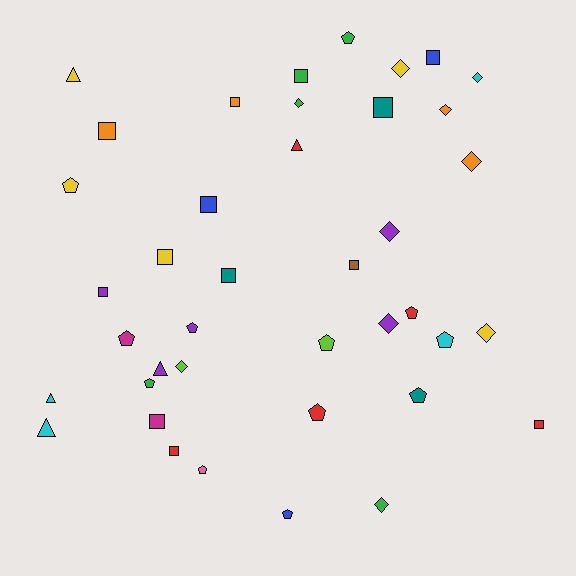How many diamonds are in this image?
There are 10 diamonds.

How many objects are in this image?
There are 40 objects.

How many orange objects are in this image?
There are 4 orange objects.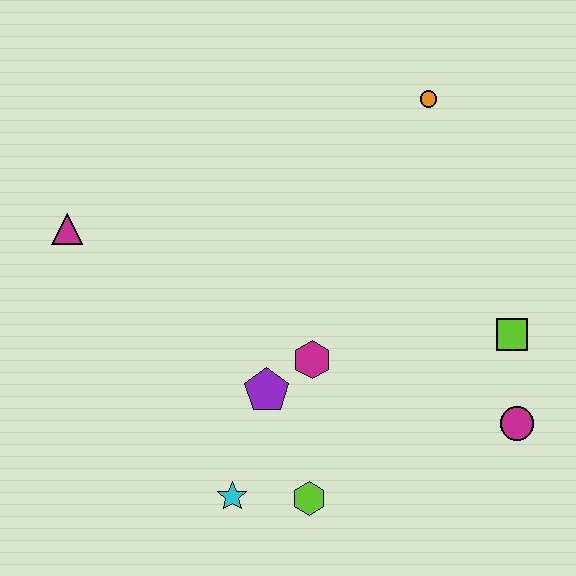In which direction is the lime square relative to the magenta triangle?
The lime square is to the right of the magenta triangle.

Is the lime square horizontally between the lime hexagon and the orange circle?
No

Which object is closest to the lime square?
The magenta circle is closest to the lime square.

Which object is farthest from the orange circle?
The cyan star is farthest from the orange circle.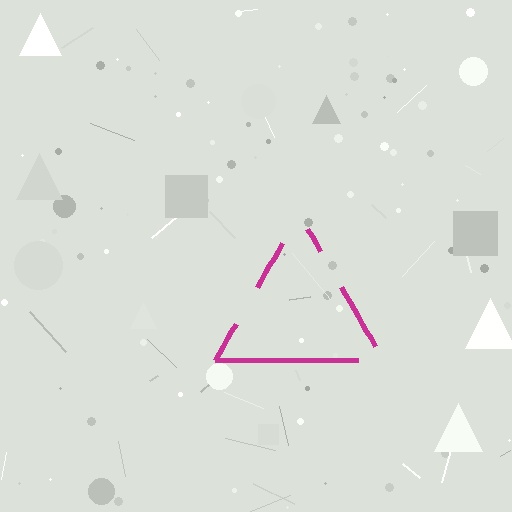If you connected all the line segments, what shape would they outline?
They would outline a triangle.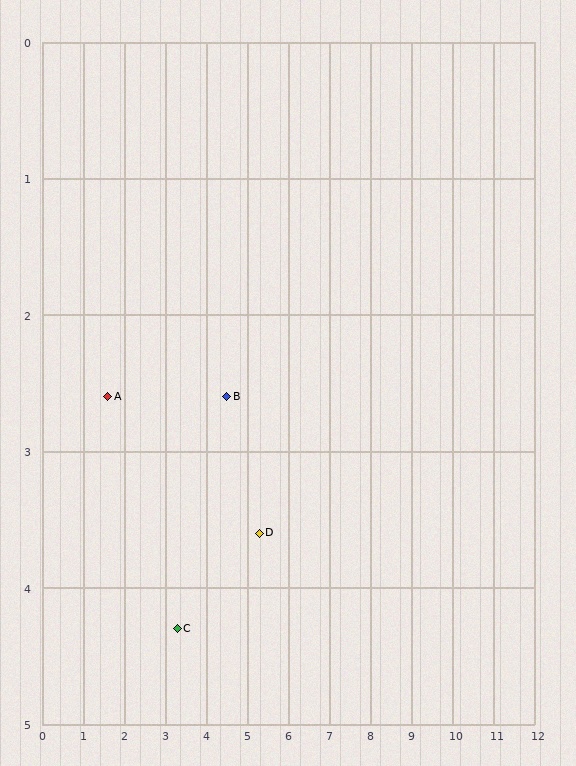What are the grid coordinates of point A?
Point A is at approximately (1.6, 2.6).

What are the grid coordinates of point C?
Point C is at approximately (3.3, 4.3).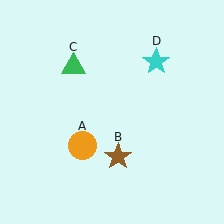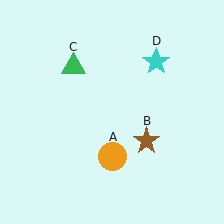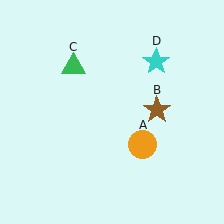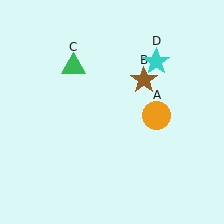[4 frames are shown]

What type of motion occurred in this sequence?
The orange circle (object A), brown star (object B) rotated counterclockwise around the center of the scene.